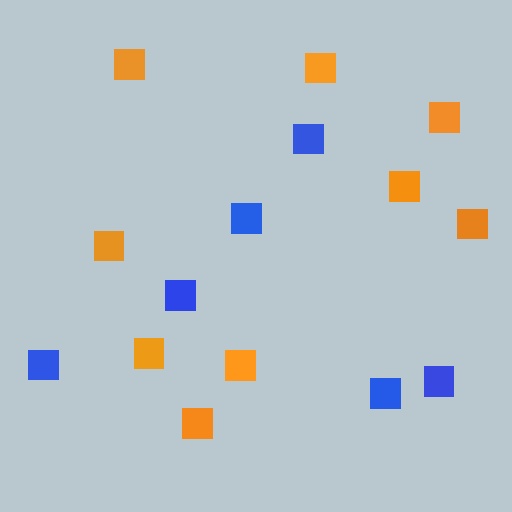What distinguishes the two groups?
There are 2 groups: one group of orange squares (9) and one group of blue squares (6).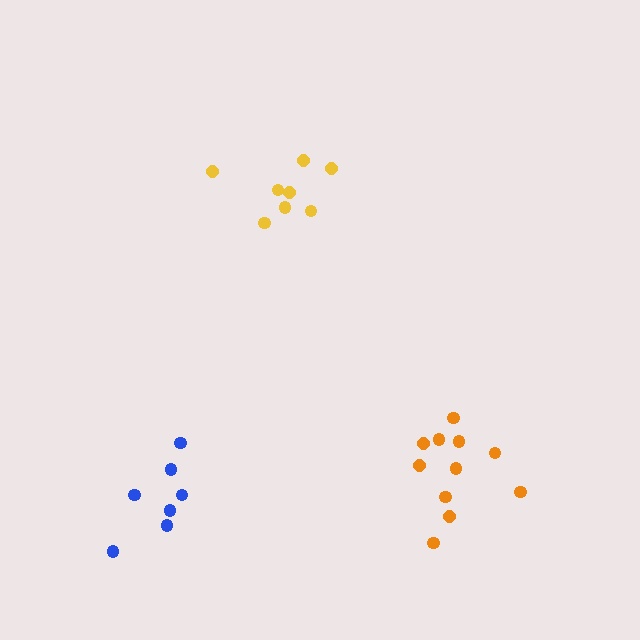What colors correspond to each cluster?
The clusters are colored: yellow, orange, blue.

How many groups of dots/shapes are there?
There are 3 groups.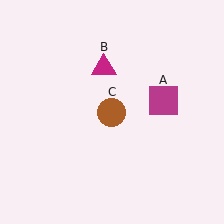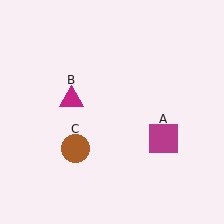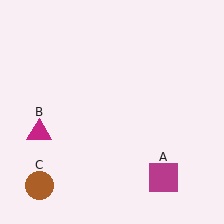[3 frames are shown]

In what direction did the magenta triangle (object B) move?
The magenta triangle (object B) moved down and to the left.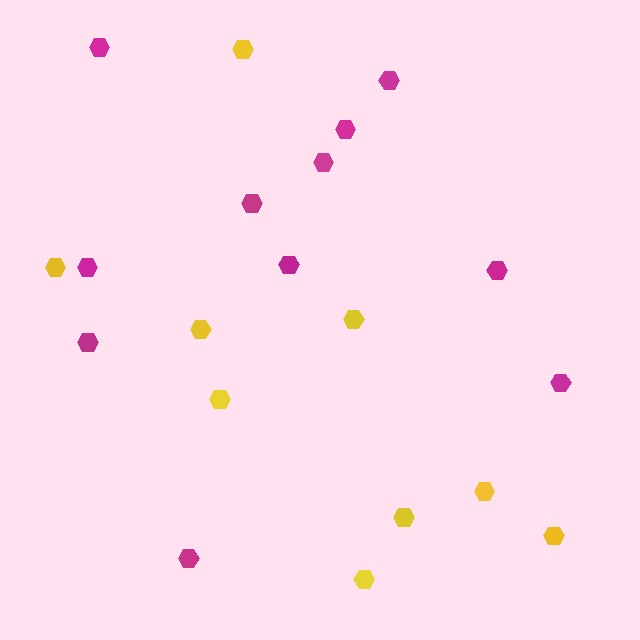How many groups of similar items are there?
There are 2 groups: one group of yellow hexagons (9) and one group of magenta hexagons (11).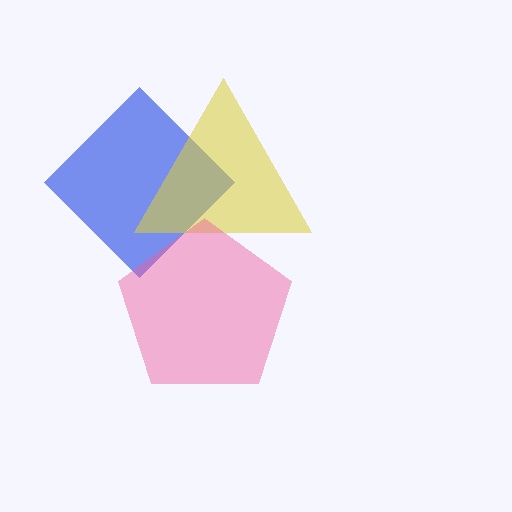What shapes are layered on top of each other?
The layered shapes are: a blue diamond, a yellow triangle, a pink pentagon.